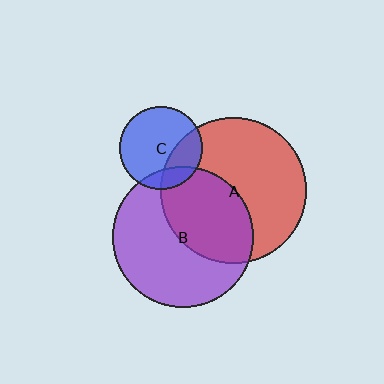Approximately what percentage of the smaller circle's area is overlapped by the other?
Approximately 30%.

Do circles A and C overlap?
Yes.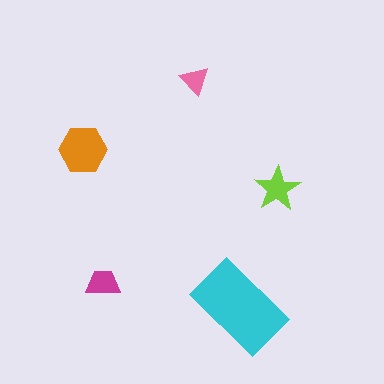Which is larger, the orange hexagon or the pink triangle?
The orange hexagon.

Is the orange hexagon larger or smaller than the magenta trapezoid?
Larger.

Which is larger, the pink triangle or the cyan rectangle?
The cyan rectangle.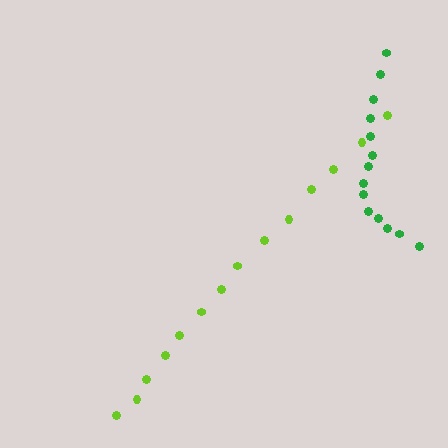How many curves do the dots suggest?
There are 2 distinct paths.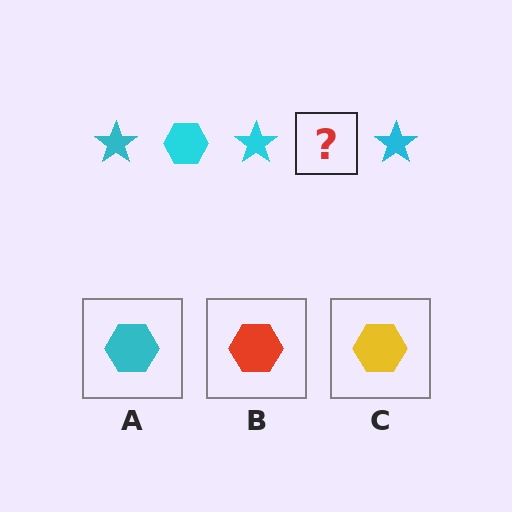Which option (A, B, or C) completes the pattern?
A.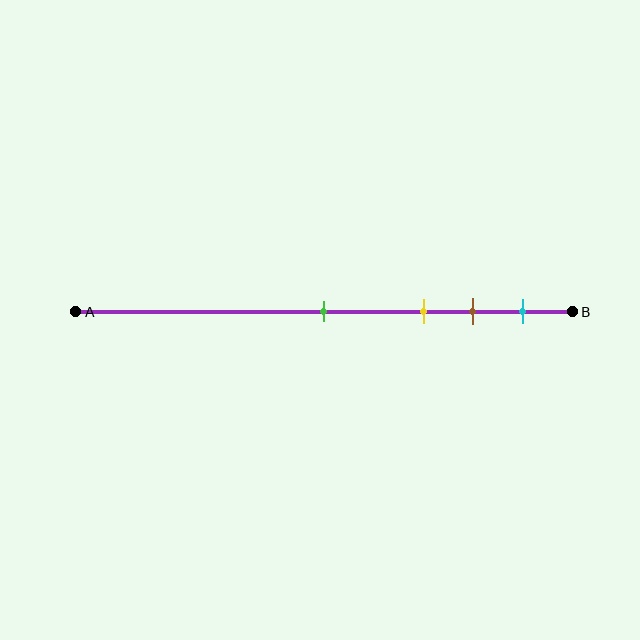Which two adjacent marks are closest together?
The brown and cyan marks are the closest adjacent pair.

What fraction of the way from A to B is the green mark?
The green mark is approximately 50% (0.5) of the way from A to B.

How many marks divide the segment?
There are 4 marks dividing the segment.